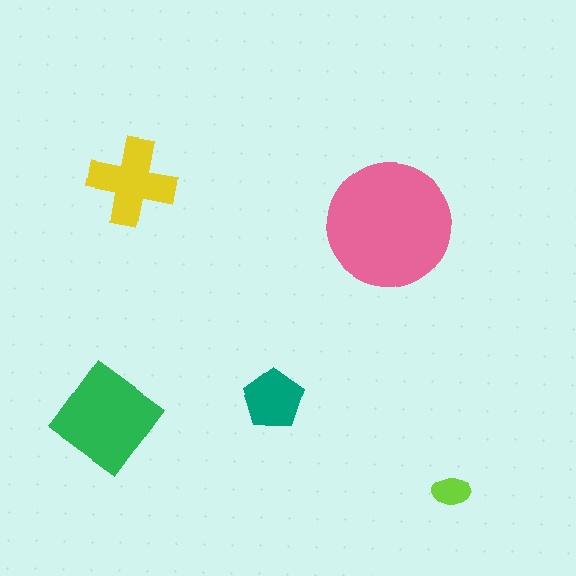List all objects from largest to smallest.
The pink circle, the green diamond, the yellow cross, the teal pentagon, the lime ellipse.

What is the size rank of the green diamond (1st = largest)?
2nd.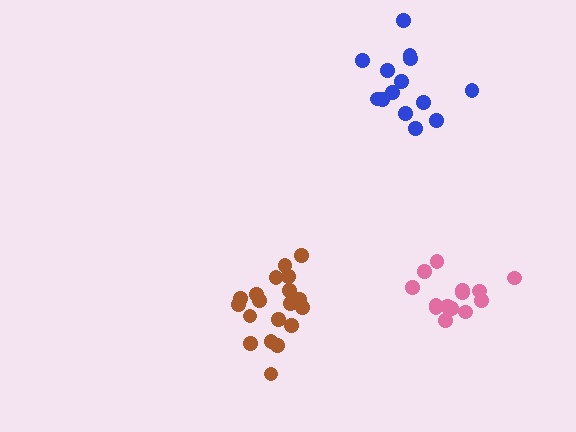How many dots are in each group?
Group 1: 14 dots, Group 2: 14 dots, Group 3: 20 dots (48 total).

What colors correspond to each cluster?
The clusters are colored: pink, blue, brown.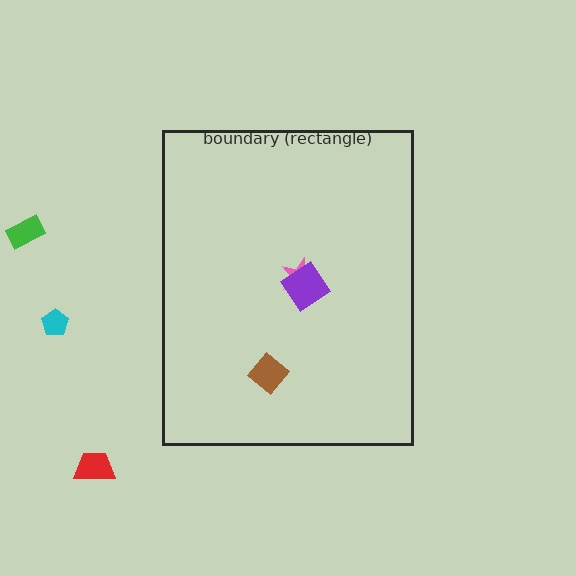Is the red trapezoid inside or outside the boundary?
Outside.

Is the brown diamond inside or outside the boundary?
Inside.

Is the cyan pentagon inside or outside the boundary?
Outside.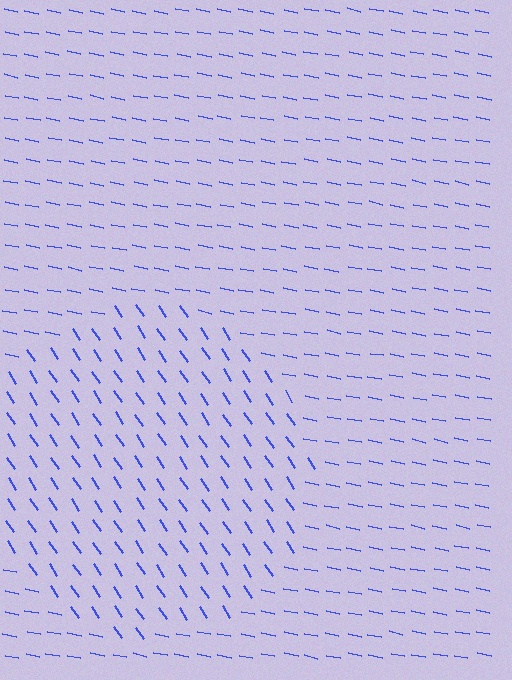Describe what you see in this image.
The image is filled with small blue line segments. A circle region in the image has lines oriented differently from the surrounding lines, creating a visible texture boundary.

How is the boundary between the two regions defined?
The boundary is defined purely by a change in line orientation (approximately 45 degrees difference). All lines are the same color and thickness.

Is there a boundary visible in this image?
Yes, there is a texture boundary formed by a change in line orientation.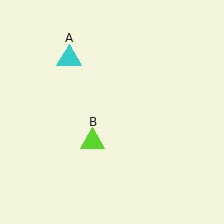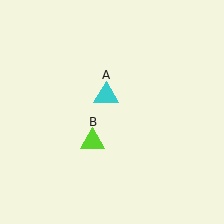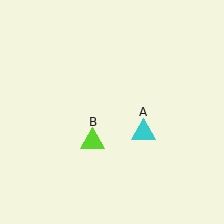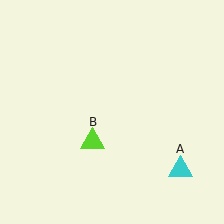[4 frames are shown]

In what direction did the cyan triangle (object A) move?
The cyan triangle (object A) moved down and to the right.